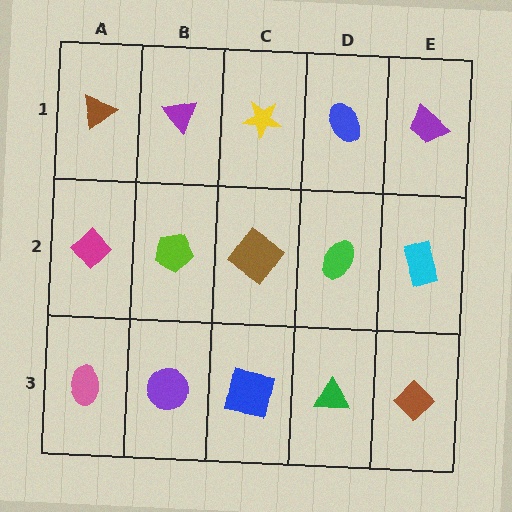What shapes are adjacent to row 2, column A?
A brown triangle (row 1, column A), a pink ellipse (row 3, column A), a lime pentagon (row 2, column B).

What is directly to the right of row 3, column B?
A blue square.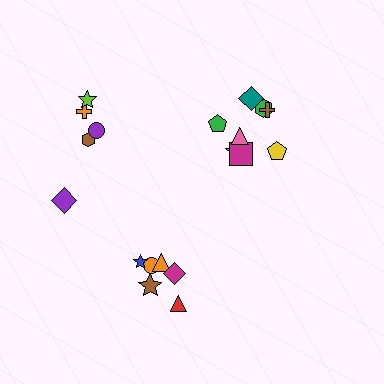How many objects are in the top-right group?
There are 8 objects.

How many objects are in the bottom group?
There are 6 objects.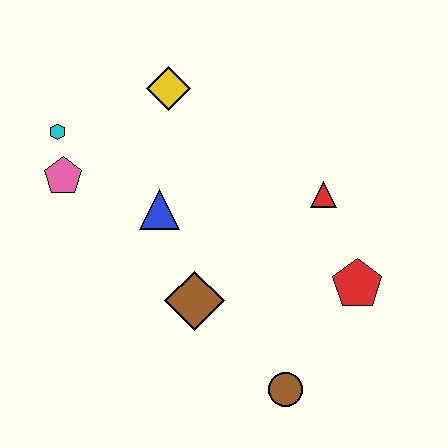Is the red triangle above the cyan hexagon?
No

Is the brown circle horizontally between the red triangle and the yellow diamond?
Yes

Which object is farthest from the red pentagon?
The cyan hexagon is farthest from the red pentagon.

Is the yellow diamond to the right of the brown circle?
No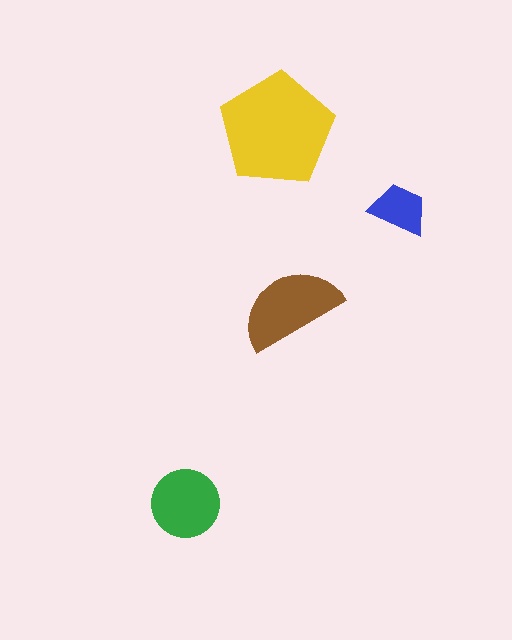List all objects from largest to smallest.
The yellow pentagon, the brown semicircle, the green circle, the blue trapezoid.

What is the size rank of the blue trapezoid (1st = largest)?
4th.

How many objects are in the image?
There are 4 objects in the image.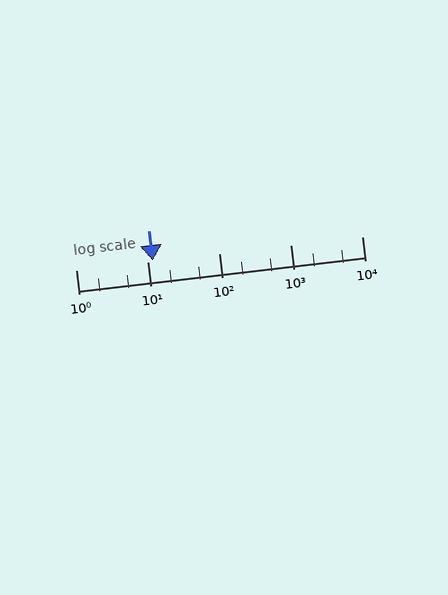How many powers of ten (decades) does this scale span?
The scale spans 4 decades, from 1 to 10000.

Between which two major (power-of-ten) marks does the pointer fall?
The pointer is between 10 and 100.